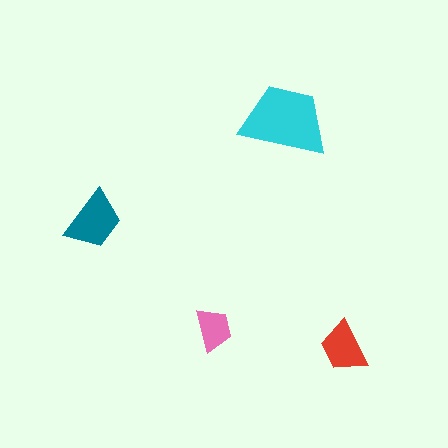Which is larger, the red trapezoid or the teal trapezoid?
The teal one.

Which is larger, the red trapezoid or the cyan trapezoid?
The cyan one.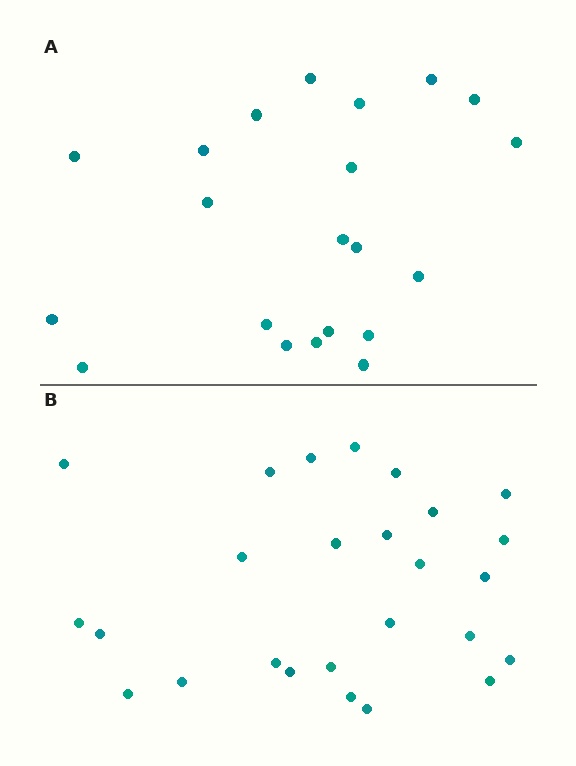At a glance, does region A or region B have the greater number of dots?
Region B (the bottom region) has more dots.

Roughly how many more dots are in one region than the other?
Region B has about 5 more dots than region A.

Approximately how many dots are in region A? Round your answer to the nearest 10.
About 20 dots. (The exact count is 21, which rounds to 20.)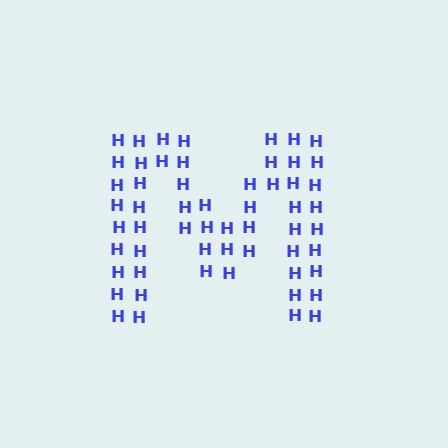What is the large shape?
The large shape is the letter M.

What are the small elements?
The small elements are letter H's.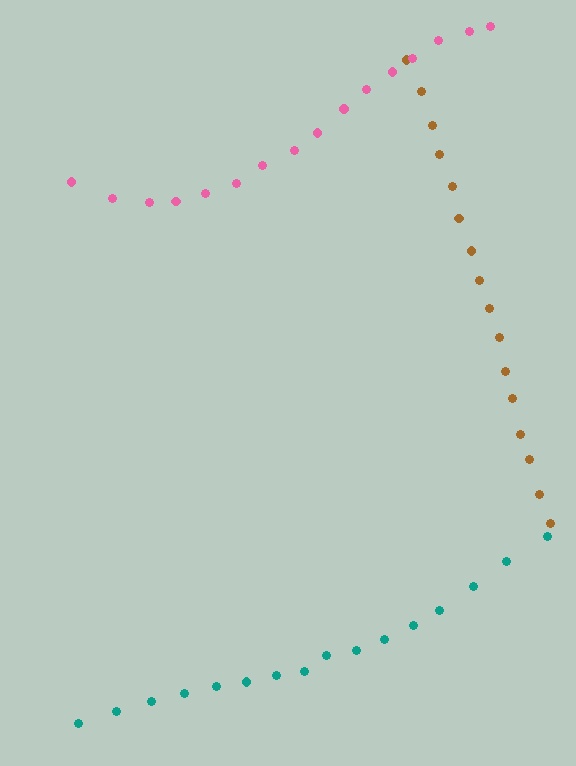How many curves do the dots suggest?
There are 3 distinct paths.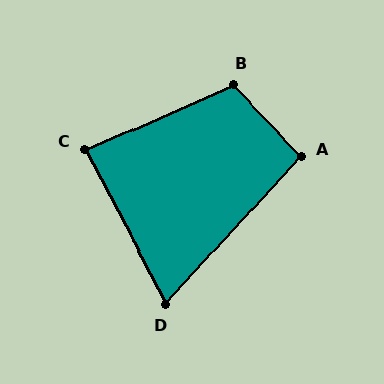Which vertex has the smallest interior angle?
D, at approximately 70 degrees.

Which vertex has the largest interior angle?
B, at approximately 110 degrees.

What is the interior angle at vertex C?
Approximately 86 degrees (approximately right).